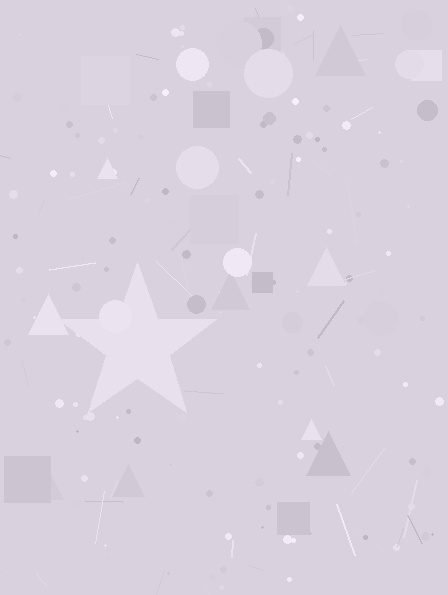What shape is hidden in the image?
A star is hidden in the image.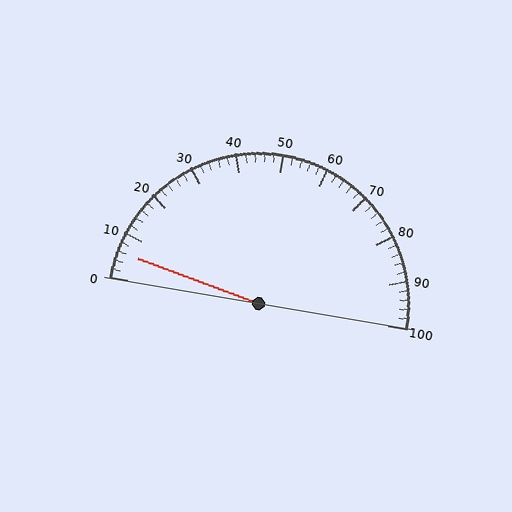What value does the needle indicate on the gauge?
The needle indicates approximately 6.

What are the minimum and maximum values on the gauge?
The gauge ranges from 0 to 100.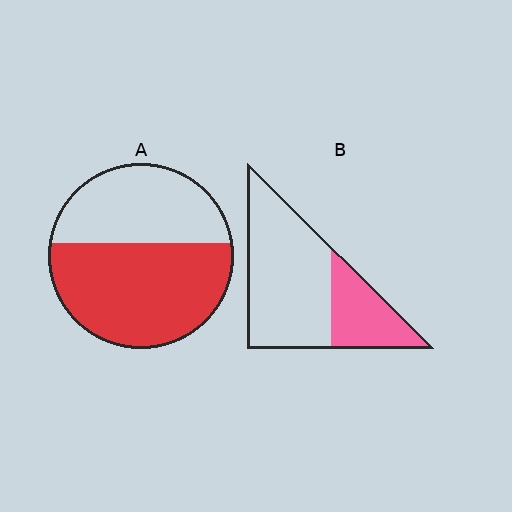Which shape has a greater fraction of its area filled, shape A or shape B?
Shape A.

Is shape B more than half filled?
No.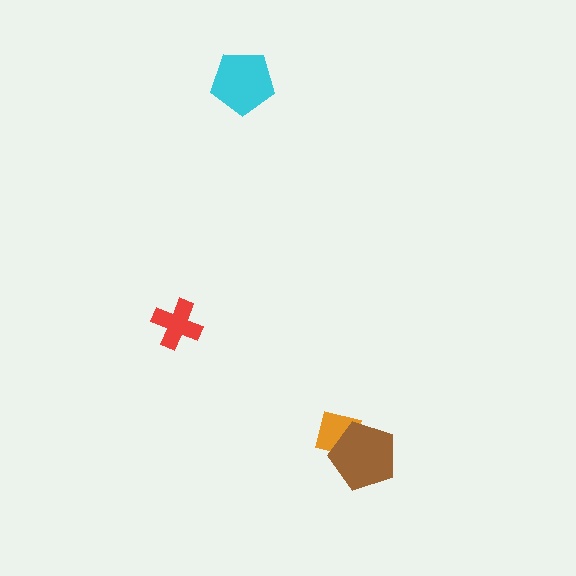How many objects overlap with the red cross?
0 objects overlap with the red cross.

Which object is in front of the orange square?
The brown pentagon is in front of the orange square.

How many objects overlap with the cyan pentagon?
0 objects overlap with the cyan pentagon.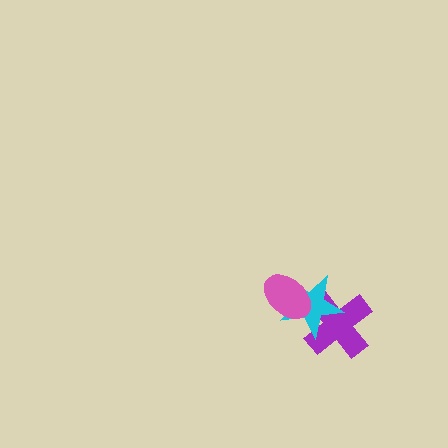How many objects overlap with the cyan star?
2 objects overlap with the cyan star.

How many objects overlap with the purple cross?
1 object overlaps with the purple cross.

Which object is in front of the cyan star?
The pink ellipse is in front of the cyan star.